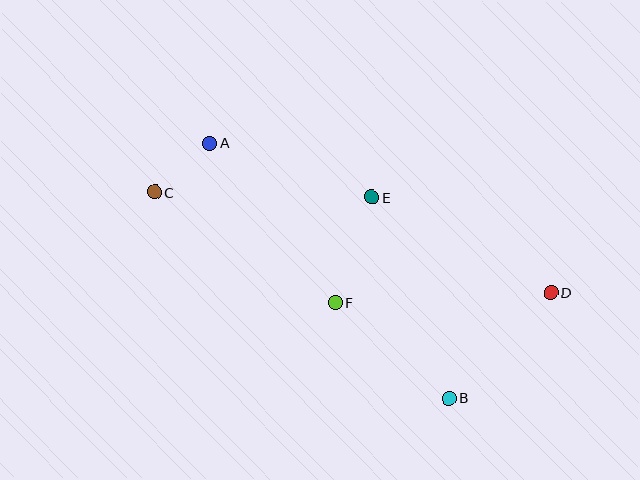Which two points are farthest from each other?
Points C and D are farthest from each other.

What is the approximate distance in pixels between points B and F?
The distance between B and F is approximately 148 pixels.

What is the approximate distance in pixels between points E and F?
The distance between E and F is approximately 112 pixels.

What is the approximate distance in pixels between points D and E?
The distance between D and E is approximately 203 pixels.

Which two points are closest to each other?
Points A and C are closest to each other.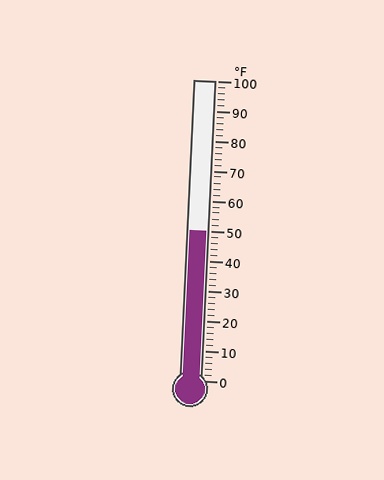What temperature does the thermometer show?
The thermometer shows approximately 50°F.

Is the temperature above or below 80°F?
The temperature is below 80°F.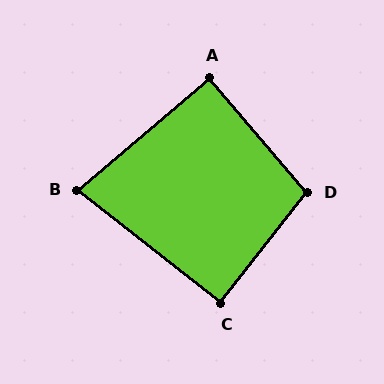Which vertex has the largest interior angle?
D, at approximately 102 degrees.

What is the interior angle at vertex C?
Approximately 90 degrees (approximately right).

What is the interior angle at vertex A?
Approximately 90 degrees (approximately right).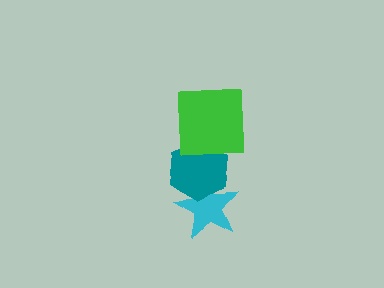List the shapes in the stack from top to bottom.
From top to bottom: the green square, the teal hexagon, the cyan star.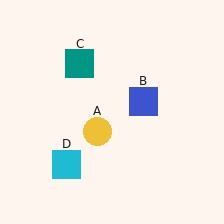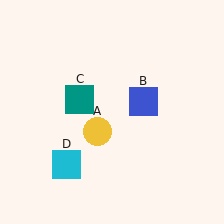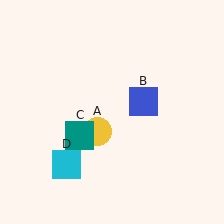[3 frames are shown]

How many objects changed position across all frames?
1 object changed position: teal square (object C).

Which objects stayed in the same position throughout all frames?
Yellow circle (object A) and blue square (object B) and cyan square (object D) remained stationary.